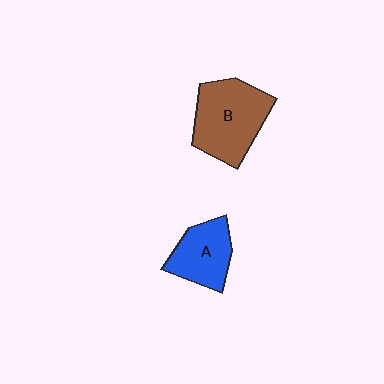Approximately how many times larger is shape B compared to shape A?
Approximately 1.5 times.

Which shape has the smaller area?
Shape A (blue).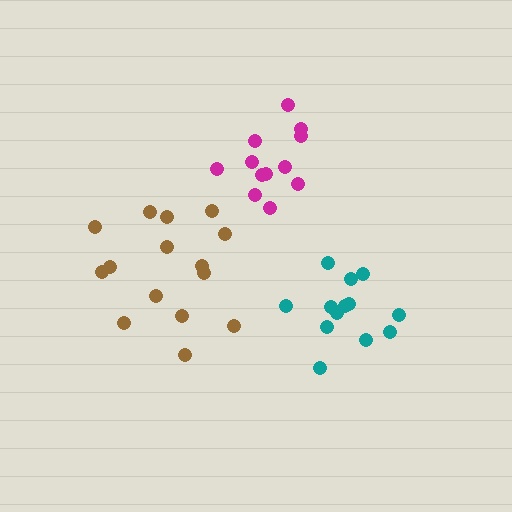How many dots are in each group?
Group 1: 13 dots, Group 2: 15 dots, Group 3: 12 dots (40 total).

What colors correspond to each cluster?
The clusters are colored: teal, brown, magenta.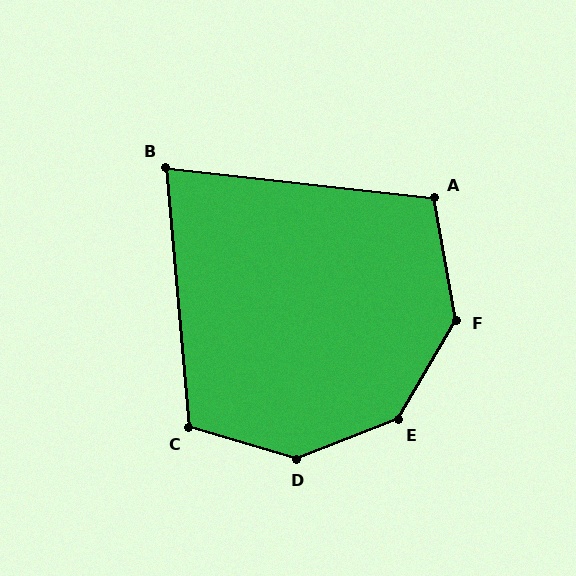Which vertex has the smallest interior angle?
B, at approximately 79 degrees.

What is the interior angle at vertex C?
Approximately 111 degrees (obtuse).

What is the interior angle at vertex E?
Approximately 142 degrees (obtuse).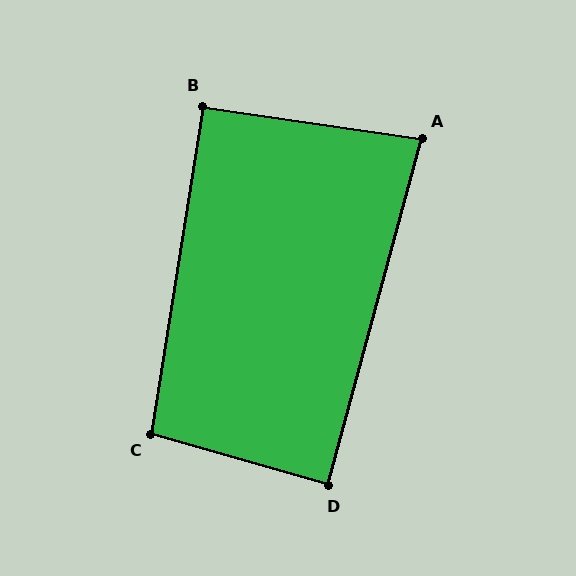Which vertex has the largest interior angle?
C, at approximately 97 degrees.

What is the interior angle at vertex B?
Approximately 91 degrees (approximately right).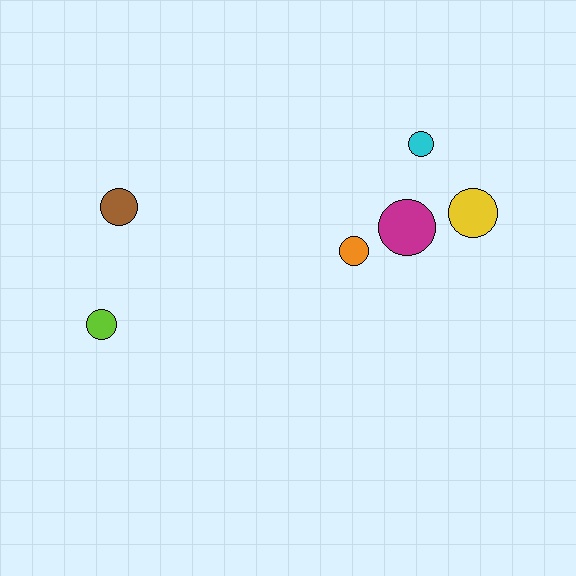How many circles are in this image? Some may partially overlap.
There are 6 circles.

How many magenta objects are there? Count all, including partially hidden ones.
There is 1 magenta object.